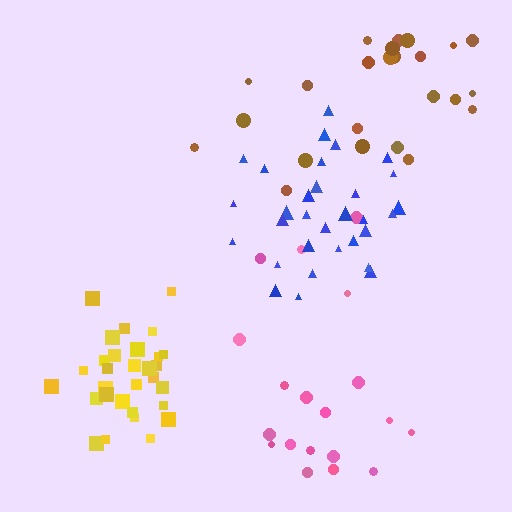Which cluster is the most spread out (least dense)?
Pink.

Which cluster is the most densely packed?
Yellow.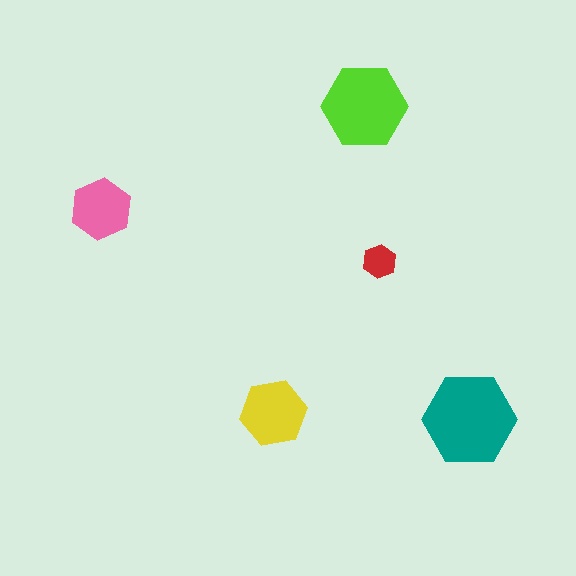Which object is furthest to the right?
The teal hexagon is rightmost.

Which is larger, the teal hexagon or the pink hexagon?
The teal one.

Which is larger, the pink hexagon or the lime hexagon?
The lime one.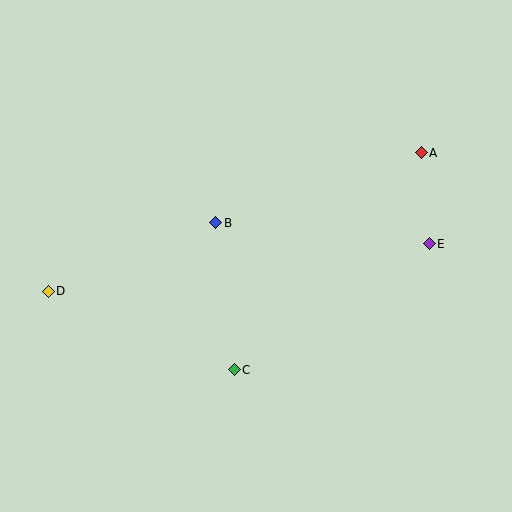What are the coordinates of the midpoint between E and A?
The midpoint between E and A is at (425, 198).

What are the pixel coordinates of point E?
Point E is at (429, 244).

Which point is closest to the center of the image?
Point B at (216, 223) is closest to the center.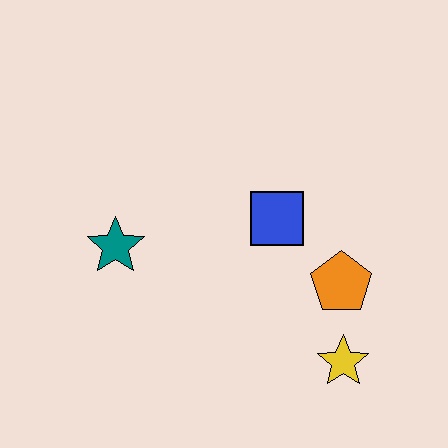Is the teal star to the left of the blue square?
Yes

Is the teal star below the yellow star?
No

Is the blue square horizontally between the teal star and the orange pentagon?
Yes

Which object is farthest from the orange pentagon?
The teal star is farthest from the orange pentagon.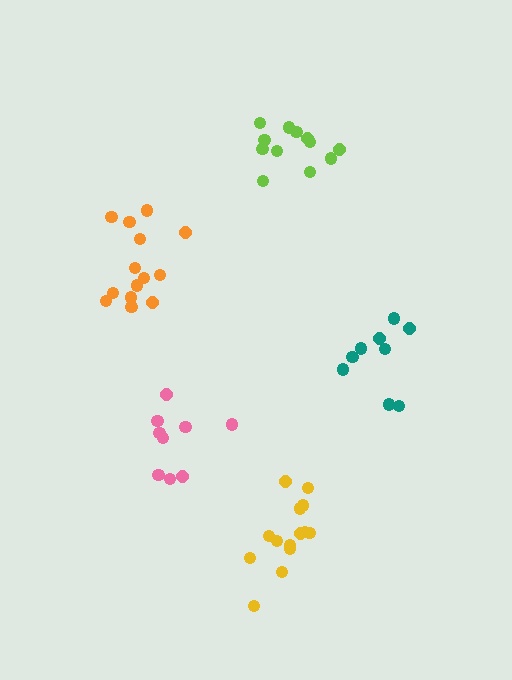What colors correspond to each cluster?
The clusters are colored: lime, pink, orange, yellow, teal.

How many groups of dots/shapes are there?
There are 5 groups.